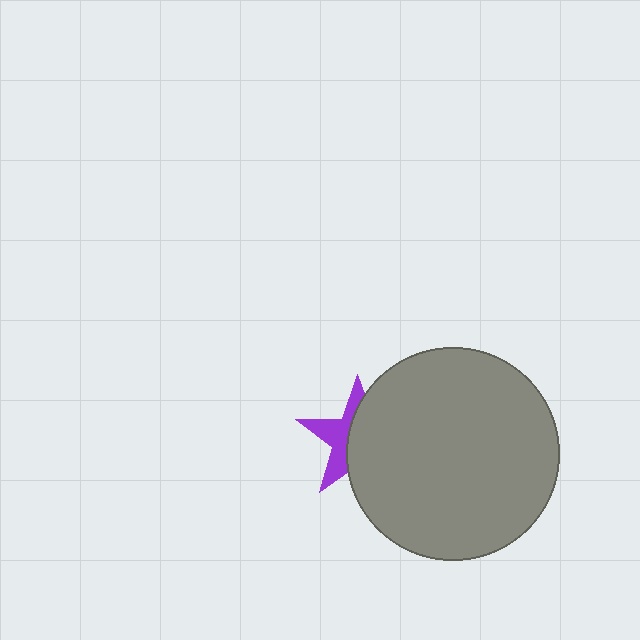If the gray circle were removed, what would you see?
You would see the complete purple star.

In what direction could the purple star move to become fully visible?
The purple star could move left. That would shift it out from behind the gray circle entirely.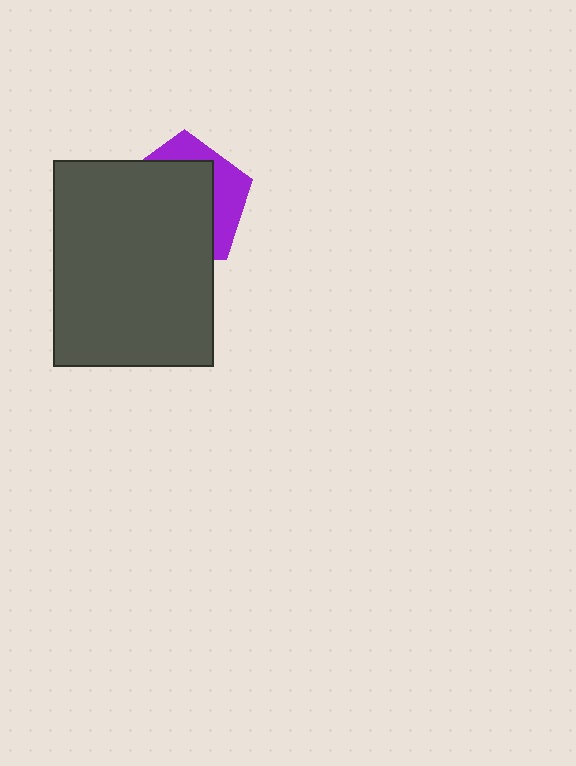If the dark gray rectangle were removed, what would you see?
You would see the complete purple pentagon.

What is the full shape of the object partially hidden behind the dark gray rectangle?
The partially hidden object is a purple pentagon.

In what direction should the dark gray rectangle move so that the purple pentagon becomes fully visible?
The dark gray rectangle should move toward the lower-left. That is the shortest direction to clear the overlap and leave the purple pentagon fully visible.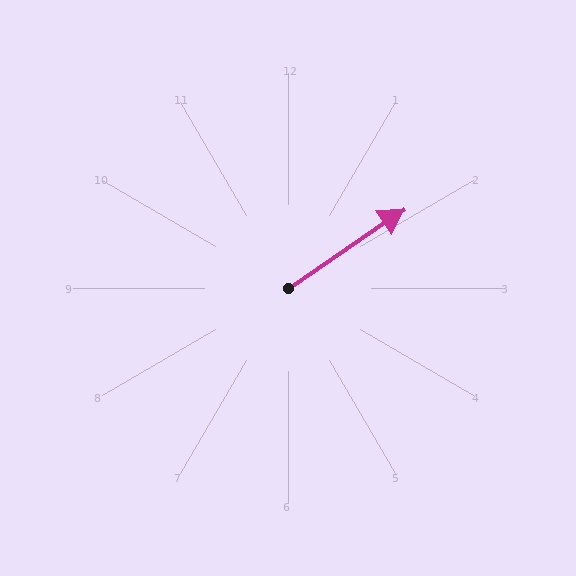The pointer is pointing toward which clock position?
Roughly 2 o'clock.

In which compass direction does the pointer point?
Northeast.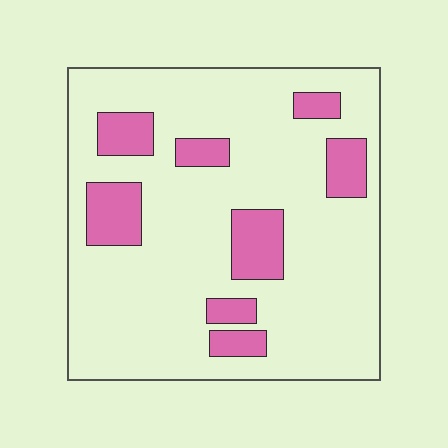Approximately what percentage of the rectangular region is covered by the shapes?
Approximately 20%.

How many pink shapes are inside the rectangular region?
8.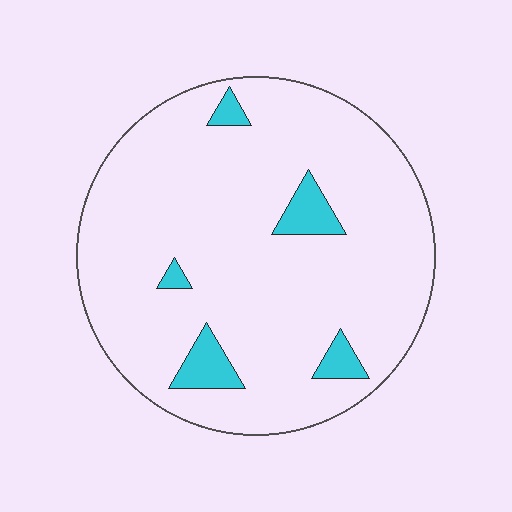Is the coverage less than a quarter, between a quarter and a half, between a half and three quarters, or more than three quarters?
Less than a quarter.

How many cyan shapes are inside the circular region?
5.